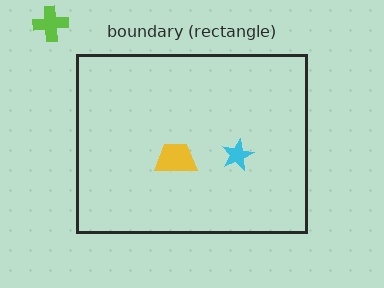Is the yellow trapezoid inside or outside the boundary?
Inside.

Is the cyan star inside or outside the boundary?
Inside.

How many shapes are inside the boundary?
2 inside, 1 outside.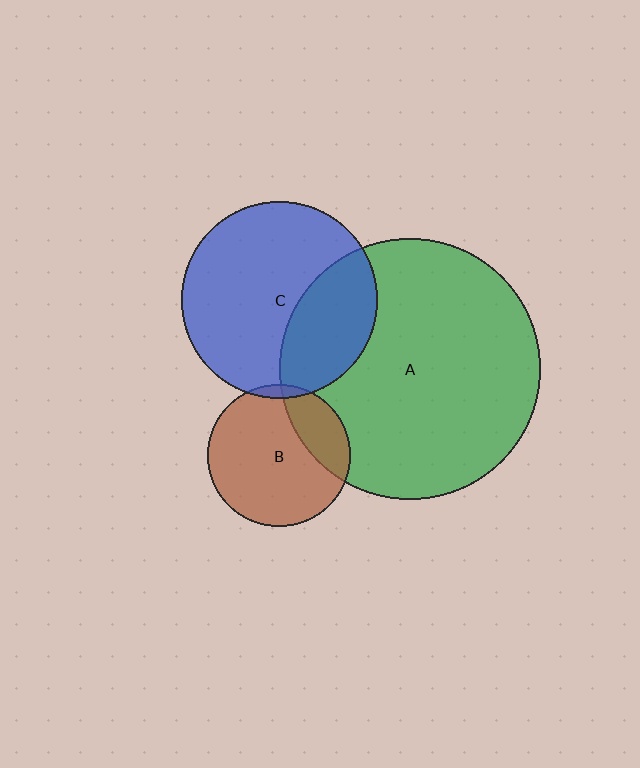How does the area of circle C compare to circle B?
Approximately 1.9 times.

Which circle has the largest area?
Circle A (green).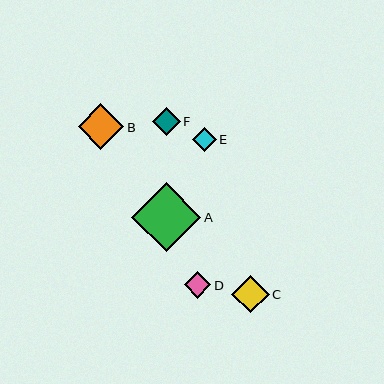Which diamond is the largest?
Diamond A is the largest with a size of approximately 69 pixels.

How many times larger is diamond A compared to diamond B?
Diamond A is approximately 1.5 times the size of diamond B.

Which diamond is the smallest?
Diamond E is the smallest with a size of approximately 24 pixels.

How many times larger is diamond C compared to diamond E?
Diamond C is approximately 1.6 times the size of diamond E.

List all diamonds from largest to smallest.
From largest to smallest: A, B, C, F, D, E.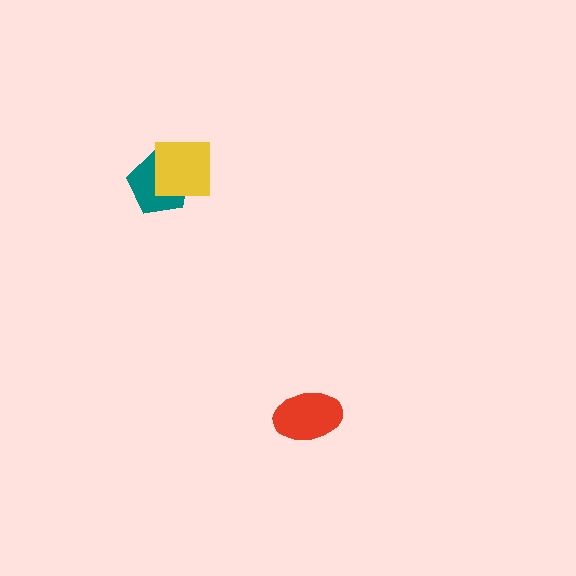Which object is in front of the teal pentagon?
The yellow square is in front of the teal pentagon.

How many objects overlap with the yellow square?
1 object overlaps with the yellow square.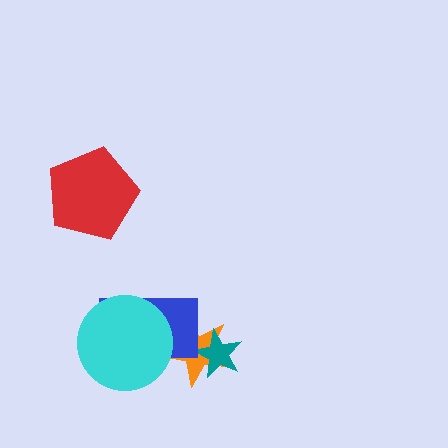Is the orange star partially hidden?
Yes, it is partially covered by another shape.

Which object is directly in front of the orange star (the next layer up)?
The teal star is directly in front of the orange star.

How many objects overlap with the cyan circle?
2 objects overlap with the cyan circle.